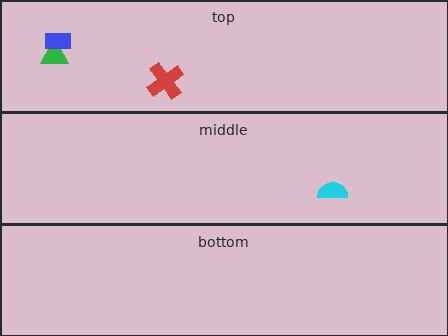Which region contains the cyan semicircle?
The middle region.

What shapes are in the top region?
The green triangle, the blue rectangle, the red cross.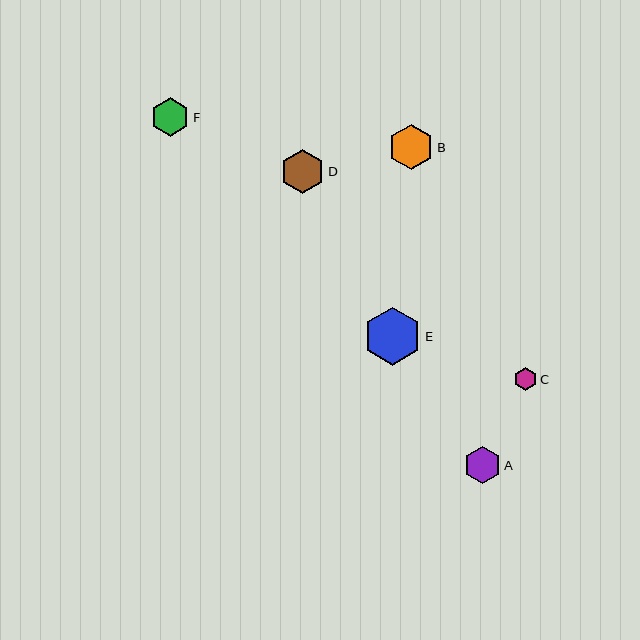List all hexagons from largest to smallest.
From largest to smallest: E, B, D, F, A, C.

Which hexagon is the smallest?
Hexagon C is the smallest with a size of approximately 23 pixels.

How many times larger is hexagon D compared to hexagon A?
Hexagon D is approximately 1.2 times the size of hexagon A.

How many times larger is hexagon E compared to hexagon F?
Hexagon E is approximately 1.5 times the size of hexagon F.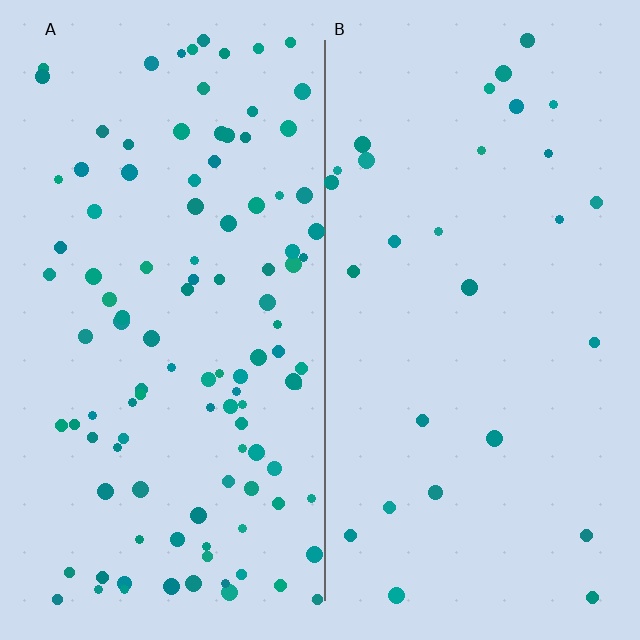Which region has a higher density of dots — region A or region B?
A (the left).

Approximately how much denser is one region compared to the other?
Approximately 3.8× — region A over region B.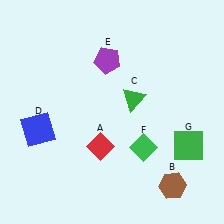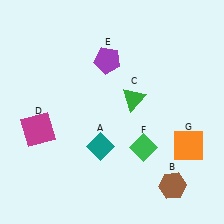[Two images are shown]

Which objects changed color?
A changed from red to teal. D changed from blue to magenta. G changed from green to orange.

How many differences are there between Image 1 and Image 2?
There are 3 differences between the two images.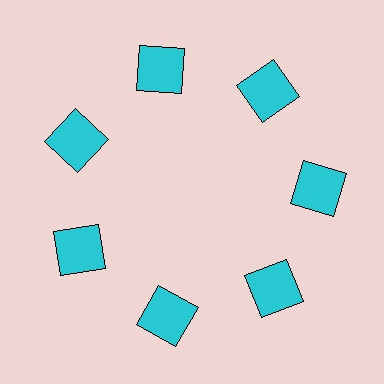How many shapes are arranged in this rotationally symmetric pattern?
There are 7 shapes, arranged in 7 groups of 1.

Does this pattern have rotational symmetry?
Yes, this pattern has 7-fold rotational symmetry. It looks the same after rotating 51 degrees around the center.